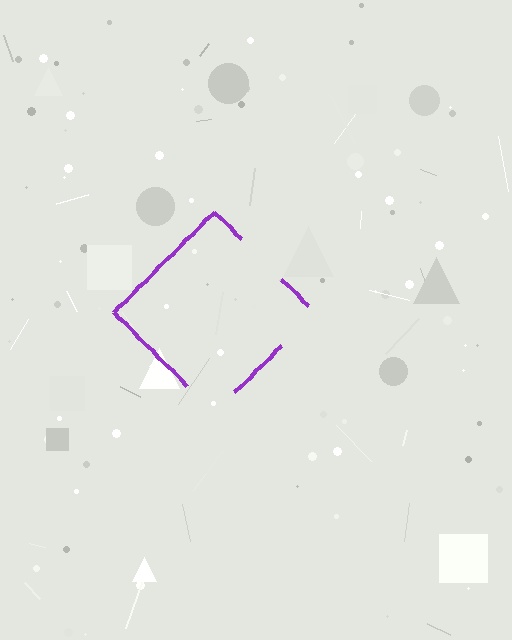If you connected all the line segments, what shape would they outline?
They would outline a diamond.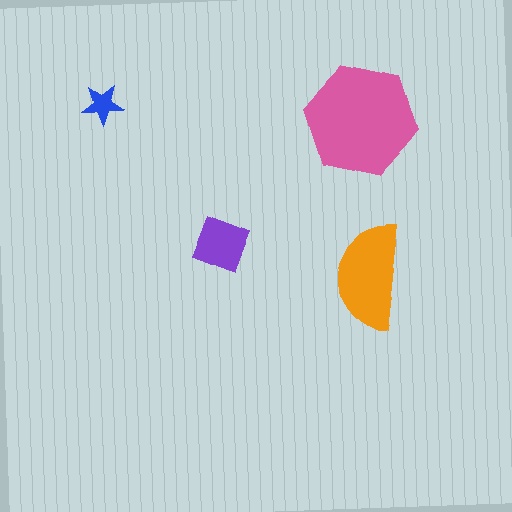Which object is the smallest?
The blue star.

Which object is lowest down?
The orange semicircle is bottommost.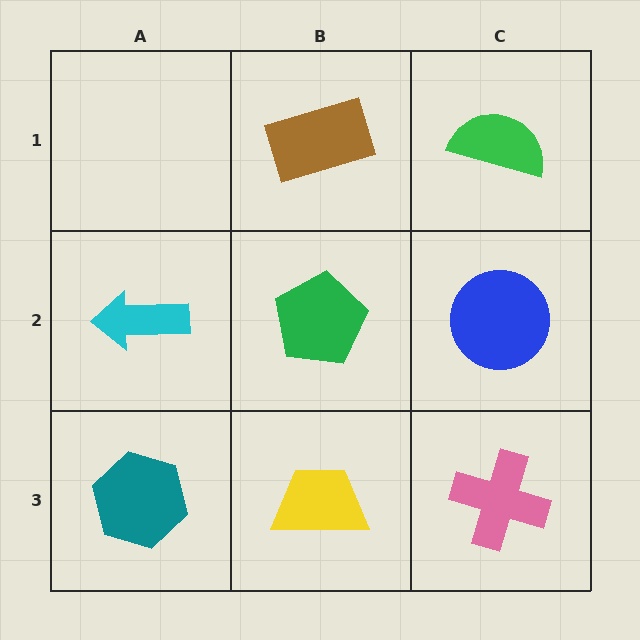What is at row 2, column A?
A cyan arrow.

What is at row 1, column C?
A green semicircle.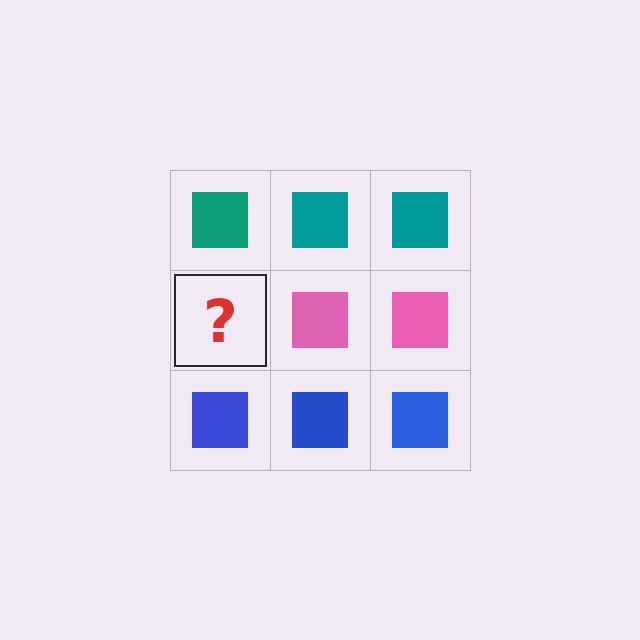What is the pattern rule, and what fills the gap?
The rule is that each row has a consistent color. The gap should be filled with a pink square.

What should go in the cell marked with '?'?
The missing cell should contain a pink square.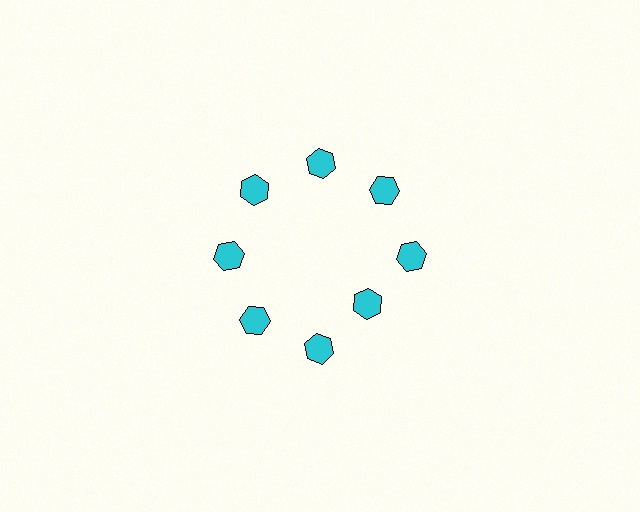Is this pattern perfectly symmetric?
No. The 8 cyan hexagons are arranged in a ring, but one element near the 4 o'clock position is pulled inward toward the center, breaking the 8-fold rotational symmetry.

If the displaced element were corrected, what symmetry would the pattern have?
It would have 8-fold rotational symmetry — the pattern would map onto itself every 45 degrees.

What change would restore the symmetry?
The symmetry would be restored by moving it outward, back onto the ring so that all 8 hexagons sit at equal angles and equal distance from the center.